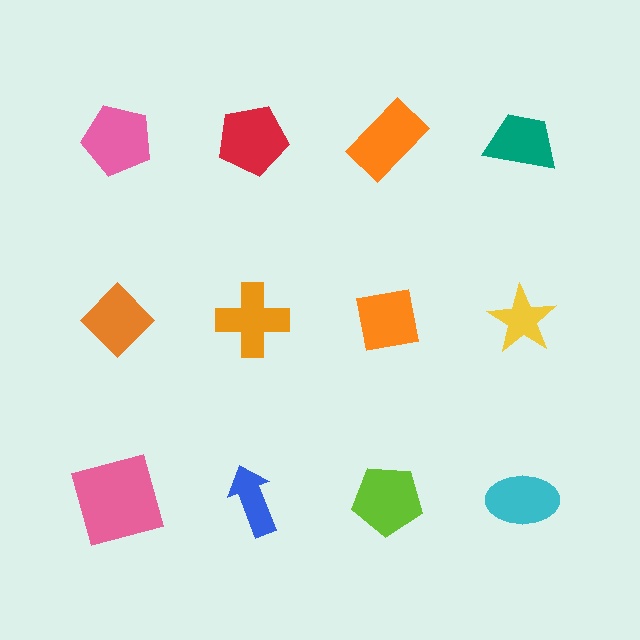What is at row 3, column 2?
A blue arrow.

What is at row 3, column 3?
A lime pentagon.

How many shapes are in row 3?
4 shapes.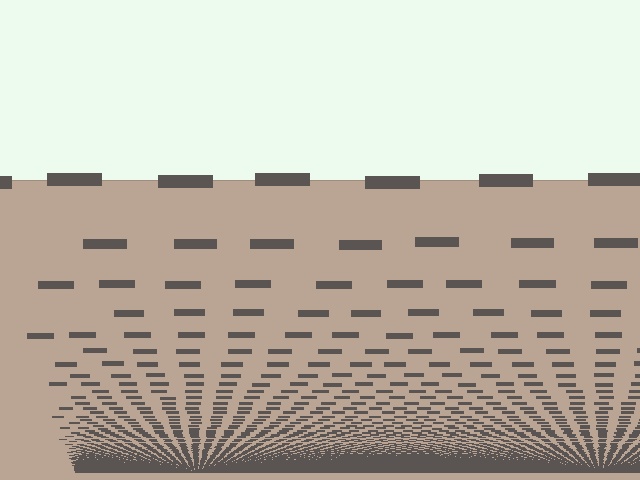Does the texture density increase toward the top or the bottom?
Density increases toward the bottom.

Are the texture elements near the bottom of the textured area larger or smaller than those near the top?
Smaller. The gradient is inverted — elements near the bottom are smaller and denser.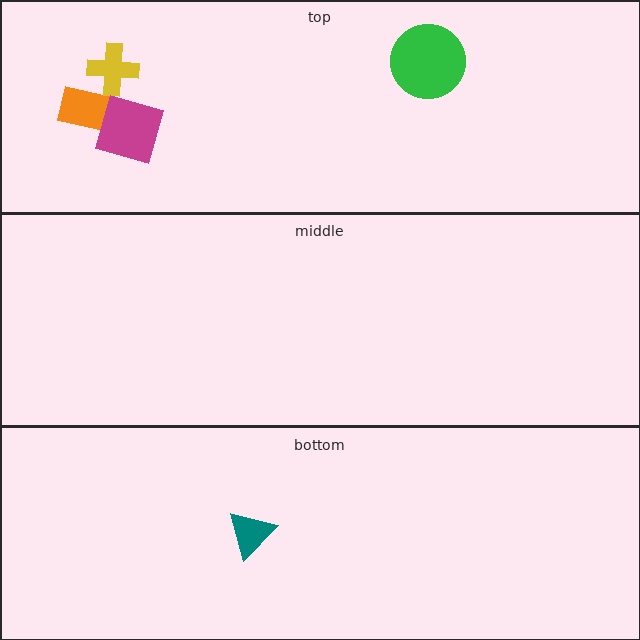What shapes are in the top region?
The orange rectangle, the yellow cross, the magenta square, the green circle.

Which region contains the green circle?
The top region.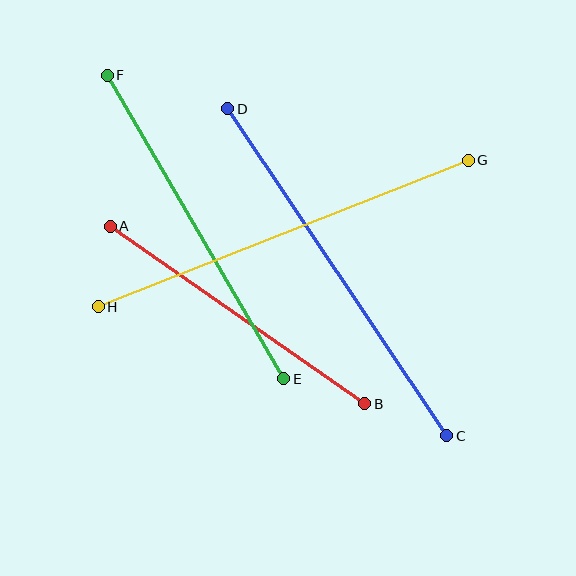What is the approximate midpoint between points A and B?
The midpoint is at approximately (238, 315) pixels.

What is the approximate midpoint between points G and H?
The midpoint is at approximately (283, 234) pixels.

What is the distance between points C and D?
The distance is approximately 393 pixels.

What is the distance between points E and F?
The distance is approximately 351 pixels.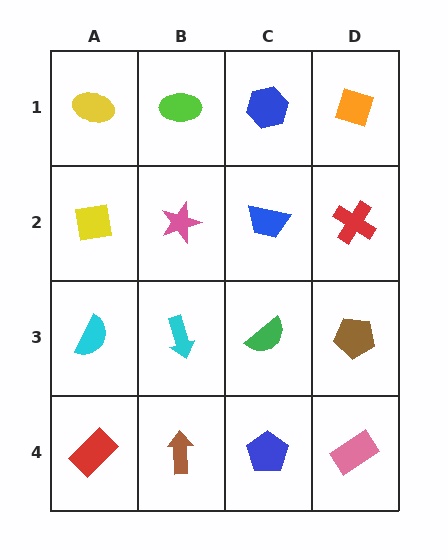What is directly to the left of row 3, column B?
A cyan semicircle.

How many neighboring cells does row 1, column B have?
3.